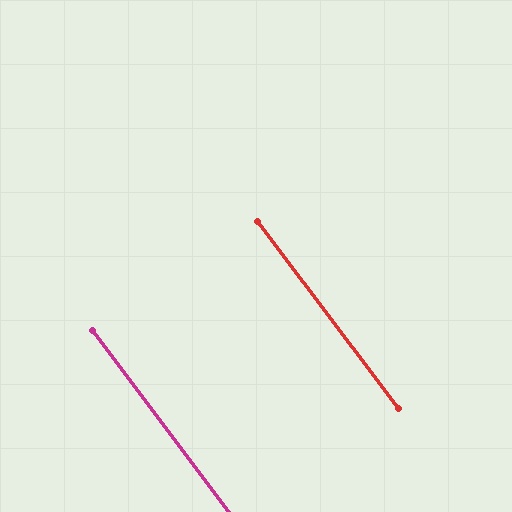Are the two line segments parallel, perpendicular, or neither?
Parallel — their directions differ by only 0.1°.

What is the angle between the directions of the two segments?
Approximately 0 degrees.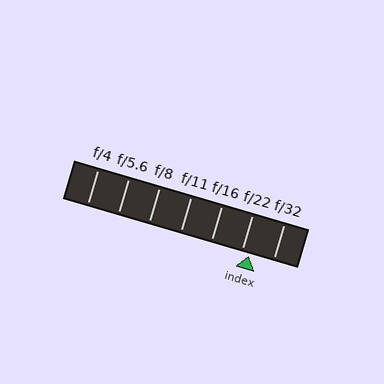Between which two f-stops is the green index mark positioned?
The index mark is between f/22 and f/32.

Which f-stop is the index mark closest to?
The index mark is closest to f/22.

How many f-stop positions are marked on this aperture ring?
There are 7 f-stop positions marked.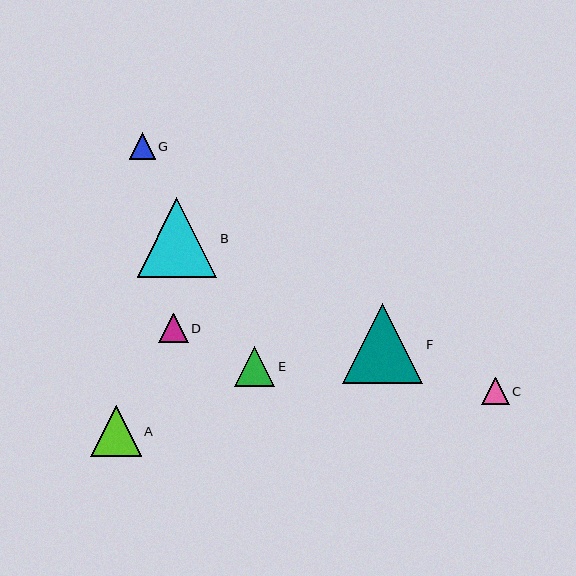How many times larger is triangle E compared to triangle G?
Triangle E is approximately 1.5 times the size of triangle G.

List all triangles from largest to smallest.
From largest to smallest: F, B, A, E, D, C, G.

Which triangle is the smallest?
Triangle G is the smallest with a size of approximately 26 pixels.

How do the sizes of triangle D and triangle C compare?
Triangle D and triangle C are approximately the same size.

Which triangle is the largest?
Triangle F is the largest with a size of approximately 80 pixels.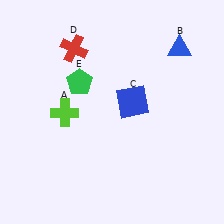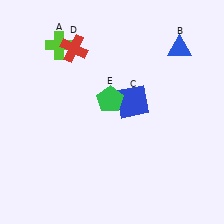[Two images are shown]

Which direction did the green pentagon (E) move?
The green pentagon (E) moved right.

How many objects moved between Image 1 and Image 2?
2 objects moved between the two images.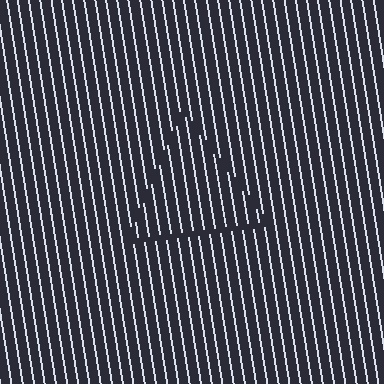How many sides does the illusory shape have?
3 sides — the line-ends trace a triangle.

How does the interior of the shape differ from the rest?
The interior of the shape contains the same grating, shifted by half a period — the contour is defined by the phase discontinuity where line-ends from the inner and outer gratings abut.